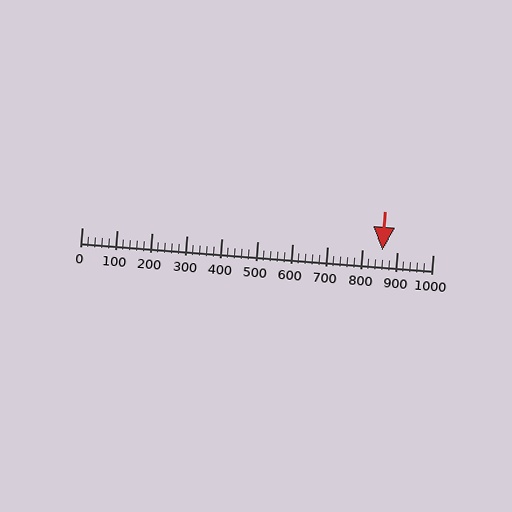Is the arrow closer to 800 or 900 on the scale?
The arrow is closer to 900.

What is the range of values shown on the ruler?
The ruler shows values from 0 to 1000.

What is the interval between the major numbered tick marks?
The major tick marks are spaced 100 units apart.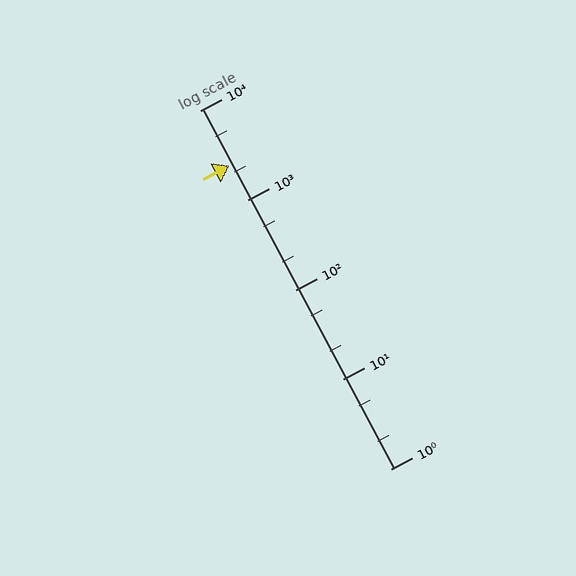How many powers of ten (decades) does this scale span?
The scale spans 4 decades, from 1 to 10000.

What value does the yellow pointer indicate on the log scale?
The pointer indicates approximately 2400.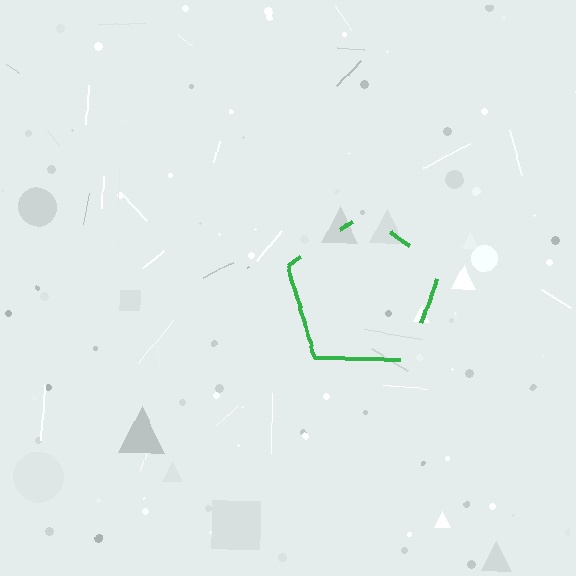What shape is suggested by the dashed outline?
The dashed outline suggests a pentagon.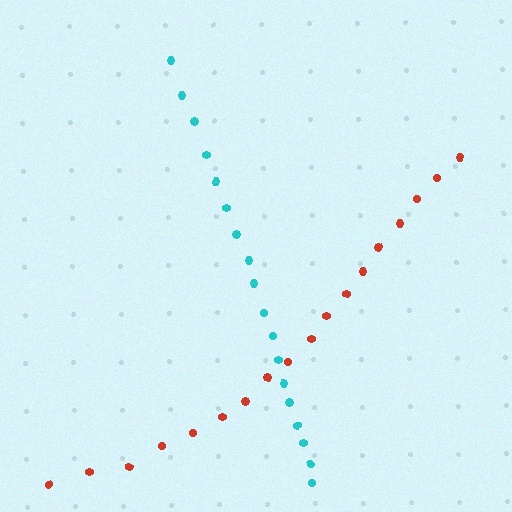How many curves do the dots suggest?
There are 2 distinct paths.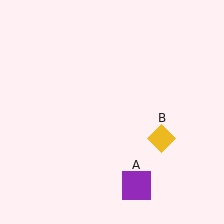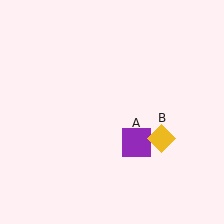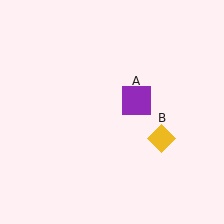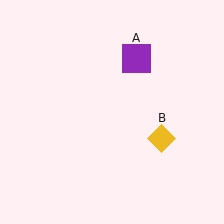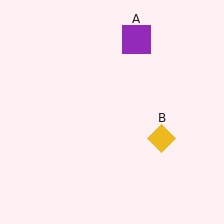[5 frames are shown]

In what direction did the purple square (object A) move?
The purple square (object A) moved up.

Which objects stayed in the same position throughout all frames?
Yellow diamond (object B) remained stationary.